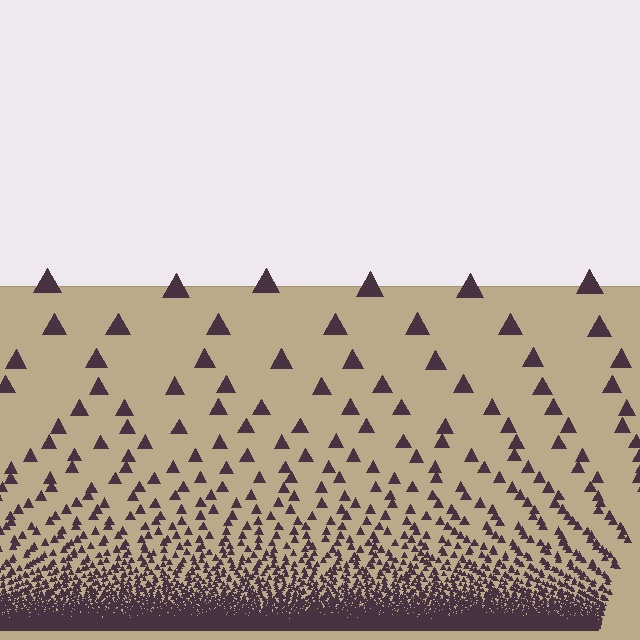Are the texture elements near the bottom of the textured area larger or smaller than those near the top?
Smaller. The gradient is inverted — elements near the bottom are smaller and denser.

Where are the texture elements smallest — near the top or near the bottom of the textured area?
Near the bottom.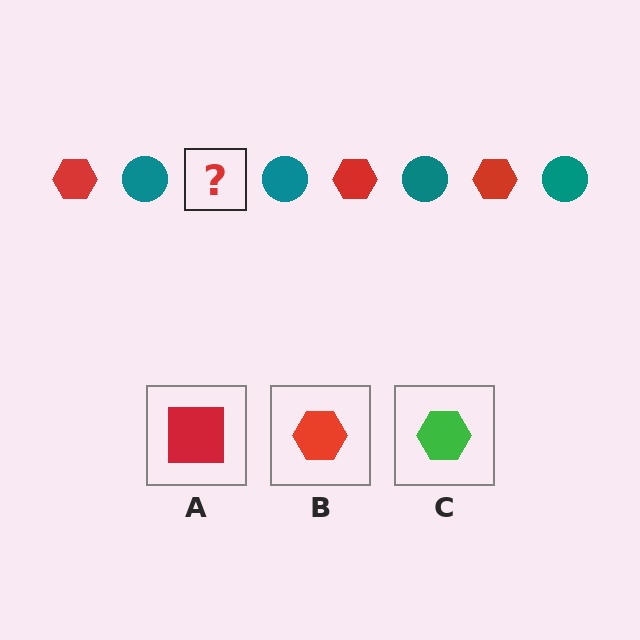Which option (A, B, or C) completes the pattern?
B.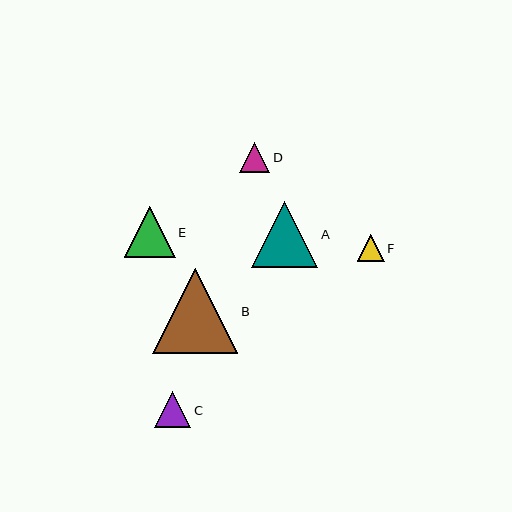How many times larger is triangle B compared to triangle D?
Triangle B is approximately 2.8 times the size of triangle D.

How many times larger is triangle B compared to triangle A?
Triangle B is approximately 1.3 times the size of triangle A.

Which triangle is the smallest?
Triangle F is the smallest with a size of approximately 27 pixels.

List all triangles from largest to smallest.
From largest to smallest: B, A, E, C, D, F.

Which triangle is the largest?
Triangle B is the largest with a size of approximately 85 pixels.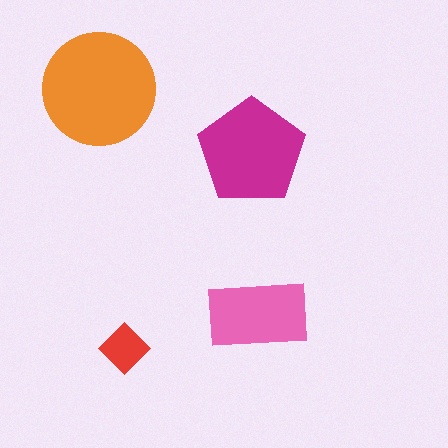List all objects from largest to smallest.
The orange circle, the magenta pentagon, the pink rectangle, the red diamond.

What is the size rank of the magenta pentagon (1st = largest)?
2nd.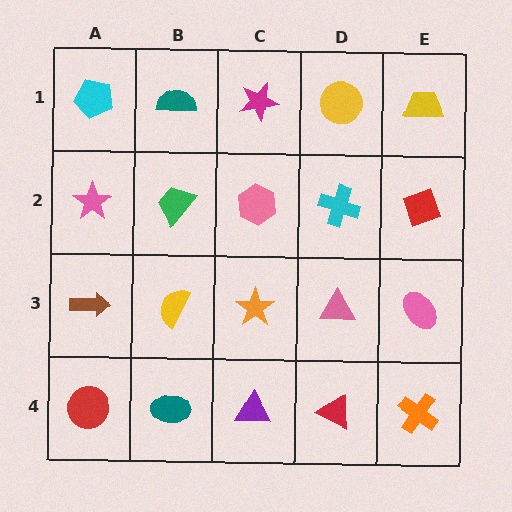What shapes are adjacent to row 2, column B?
A teal semicircle (row 1, column B), a yellow semicircle (row 3, column B), a pink star (row 2, column A), a pink hexagon (row 2, column C).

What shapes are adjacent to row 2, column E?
A yellow trapezoid (row 1, column E), a pink ellipse (row 3, column E), a cyan cross (row 2, column D).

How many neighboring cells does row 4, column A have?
2.